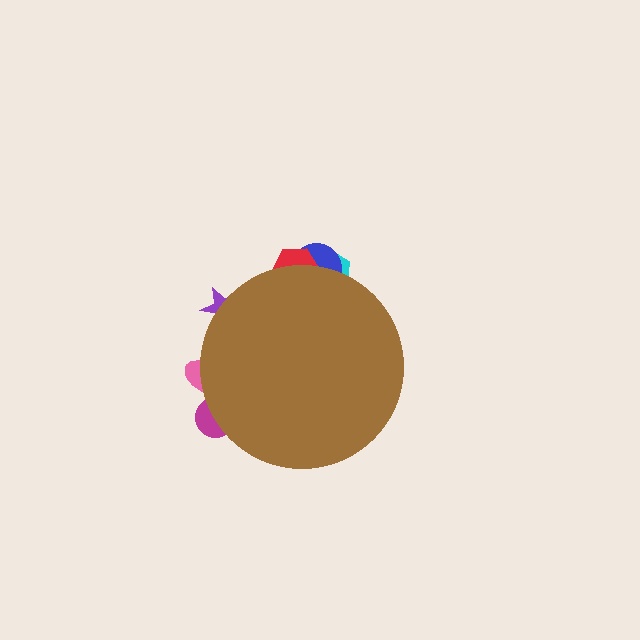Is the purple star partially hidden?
Yes, the purple star is partially hidden behind the brown circle.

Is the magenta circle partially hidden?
Yes, the magenta circle is partially hidden behind the brown circle.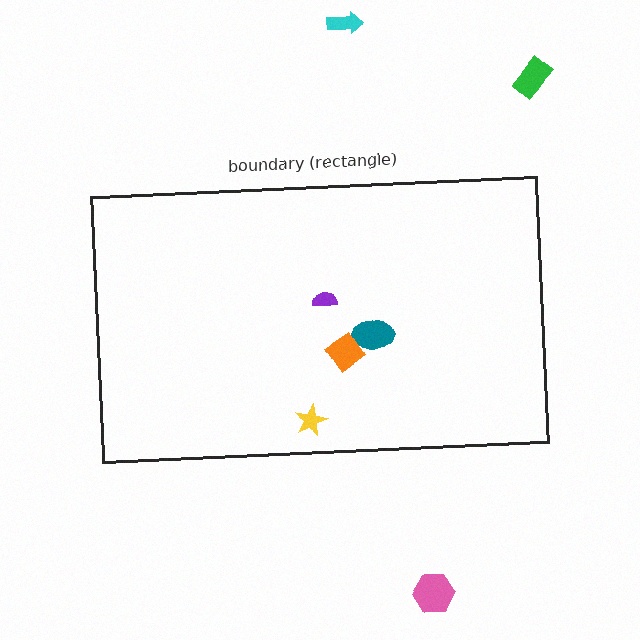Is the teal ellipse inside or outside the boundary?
Inside.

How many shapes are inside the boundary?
4 inside, 3 outside.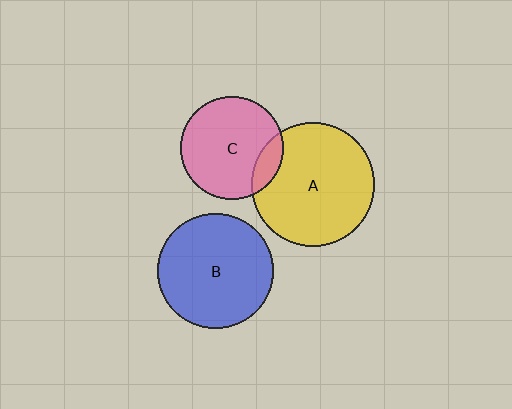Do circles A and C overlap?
Yes.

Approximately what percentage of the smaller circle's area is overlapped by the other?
Approximately 15%.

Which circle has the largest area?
Circle A (yellow).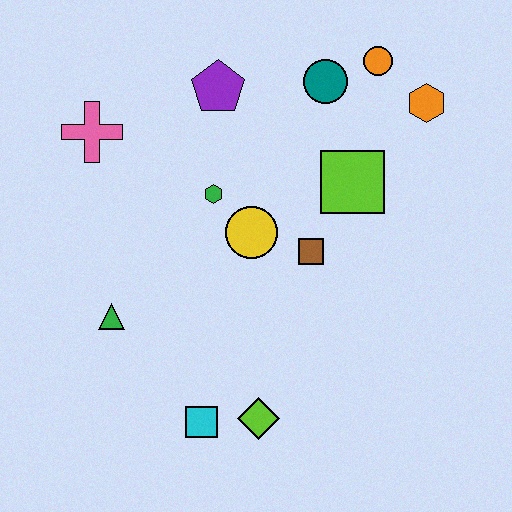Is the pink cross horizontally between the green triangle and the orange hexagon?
No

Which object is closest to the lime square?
The brown square is closest to the lime square.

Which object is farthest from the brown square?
The pink cross is farthest from the brown square.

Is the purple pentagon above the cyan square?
Yes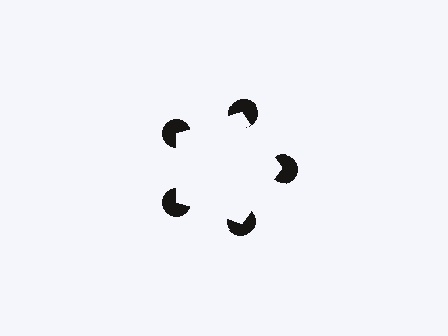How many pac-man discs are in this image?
There are 5 — one at each vertex of the illusory pentagon.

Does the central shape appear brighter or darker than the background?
It typically appears slightly brighter than the background, even though no actual brightness change is drawn.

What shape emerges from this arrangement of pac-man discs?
An illusory pentagon — its edges are inferred from the aligned wedge cuts in the pac-man discs, not physically drawn.